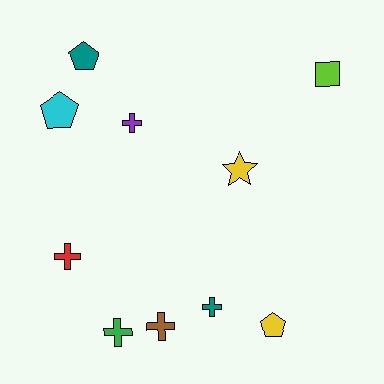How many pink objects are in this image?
There are no pink objects.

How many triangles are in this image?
There are no triangles.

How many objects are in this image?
There are 10 objects.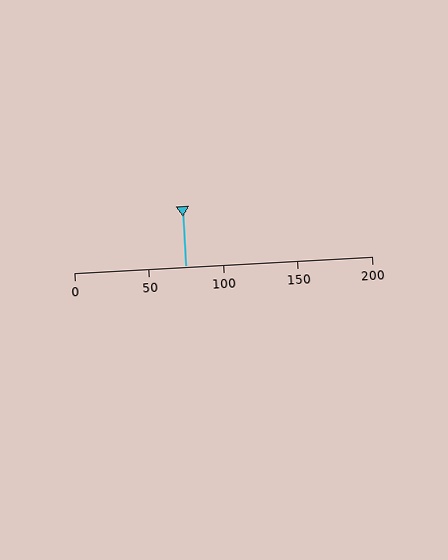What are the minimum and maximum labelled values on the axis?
The axis runs from 0 to 200.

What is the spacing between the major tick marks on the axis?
The major ticks are spaced 50 apart.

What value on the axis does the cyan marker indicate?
The marker indicates approximately 75.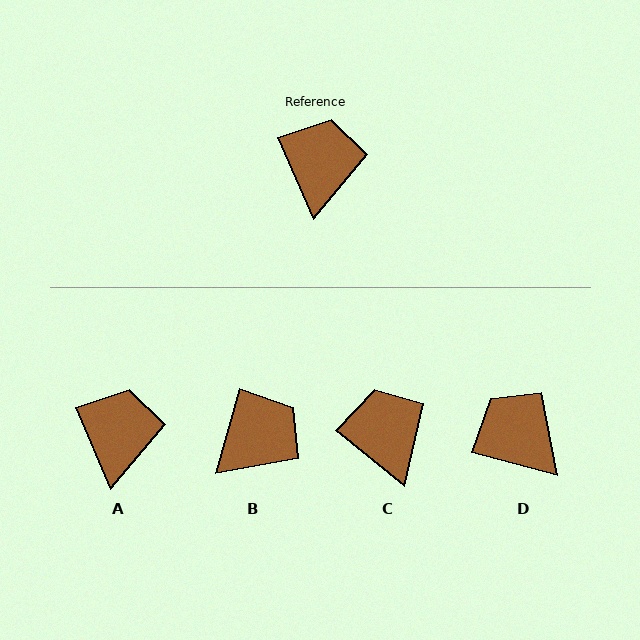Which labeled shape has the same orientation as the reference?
A.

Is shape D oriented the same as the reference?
No, it is off by about 52 degrees.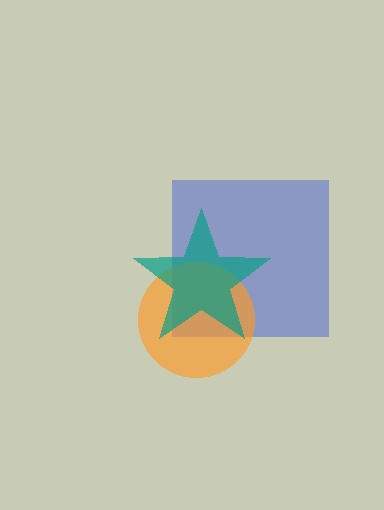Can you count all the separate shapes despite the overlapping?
Yes, there are 3 separate shapes.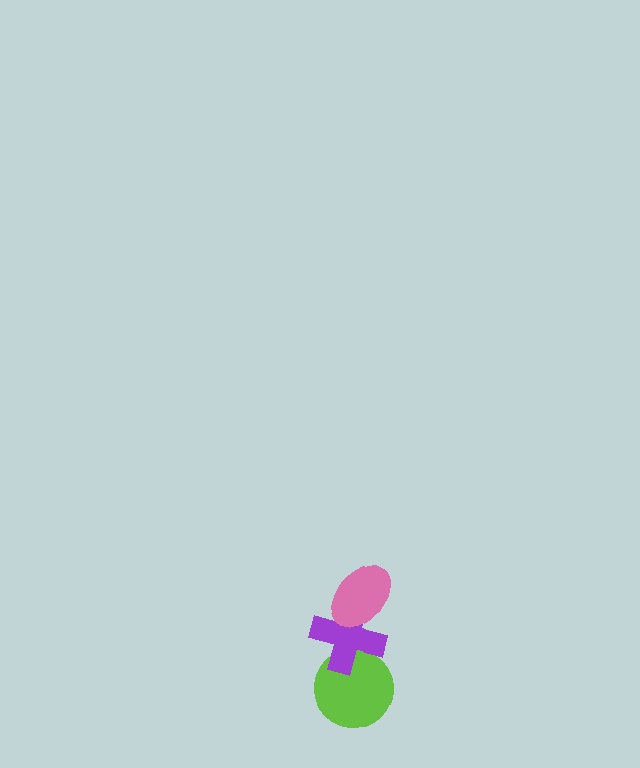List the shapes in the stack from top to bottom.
From top to bottom: the pink ellipse, the purple cross, the lime circle.